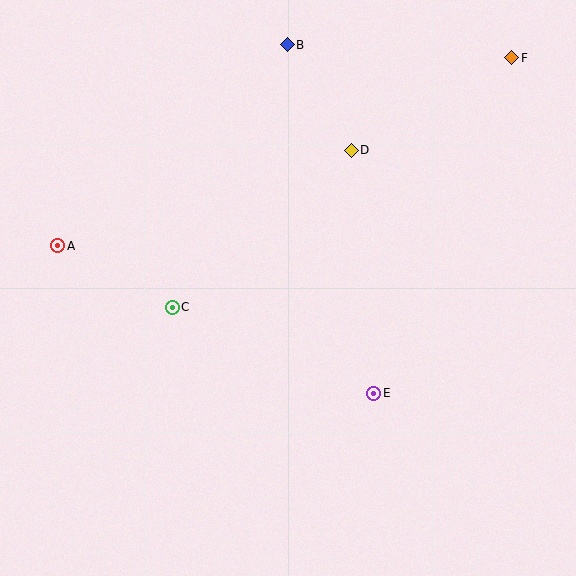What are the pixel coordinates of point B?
Point B is at (287, 45).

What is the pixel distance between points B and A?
The distance between B and A is 305 pixels.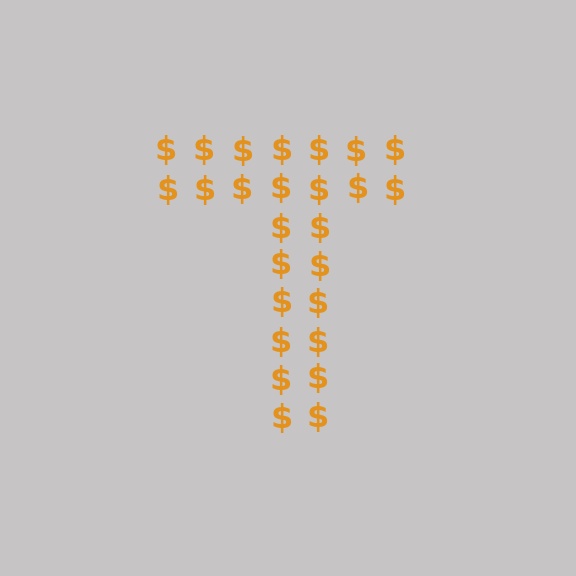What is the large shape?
The large shape is the letter T.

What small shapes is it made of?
It is made of small dollar signs.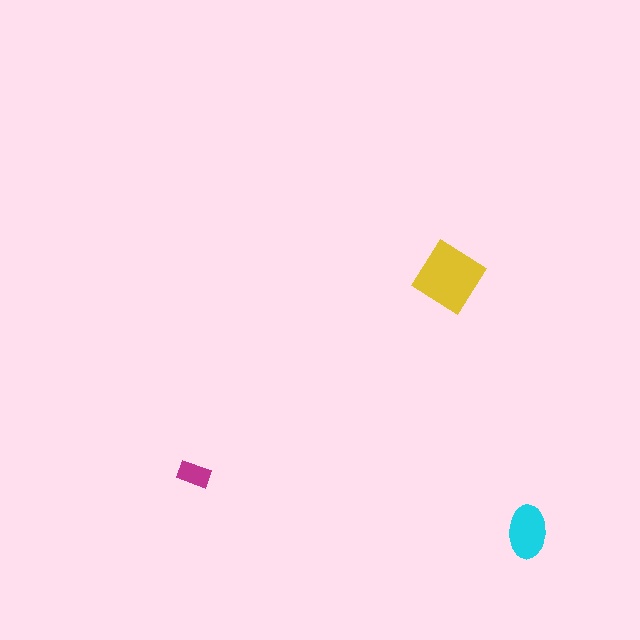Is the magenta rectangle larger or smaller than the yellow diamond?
Smaller.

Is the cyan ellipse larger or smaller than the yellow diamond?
Smaller.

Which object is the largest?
The yellow diamond.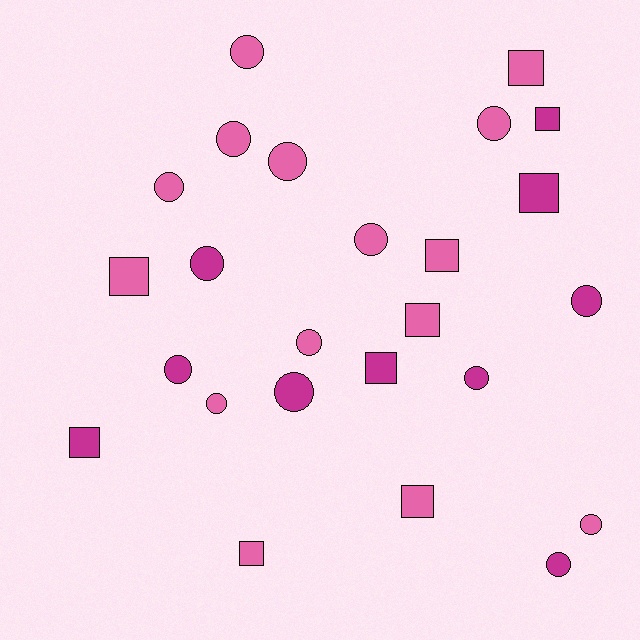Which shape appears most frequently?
Circle, with 15 objects.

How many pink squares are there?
There are 6 pink squares.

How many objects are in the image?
There are 25 objects.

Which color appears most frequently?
Pink, with 15 objects.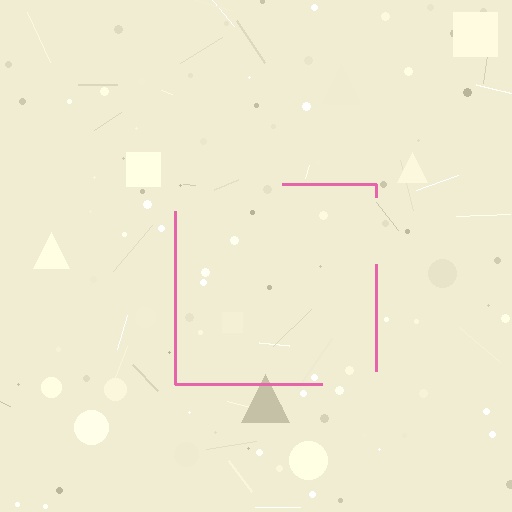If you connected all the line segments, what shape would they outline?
They would outline a square.